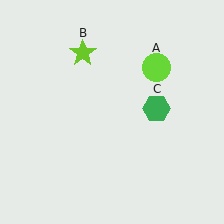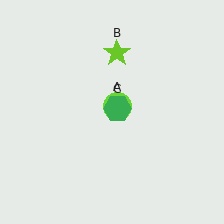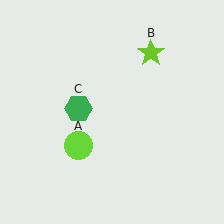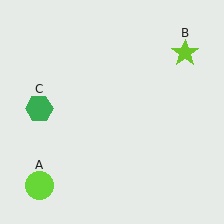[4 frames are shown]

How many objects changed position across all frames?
3 objects changed position: lime circle (object A), lime star (object B), green hexagon (object C).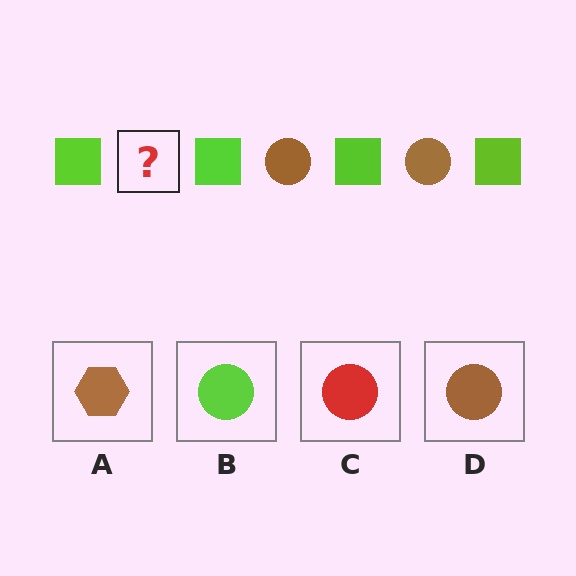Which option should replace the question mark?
Option D.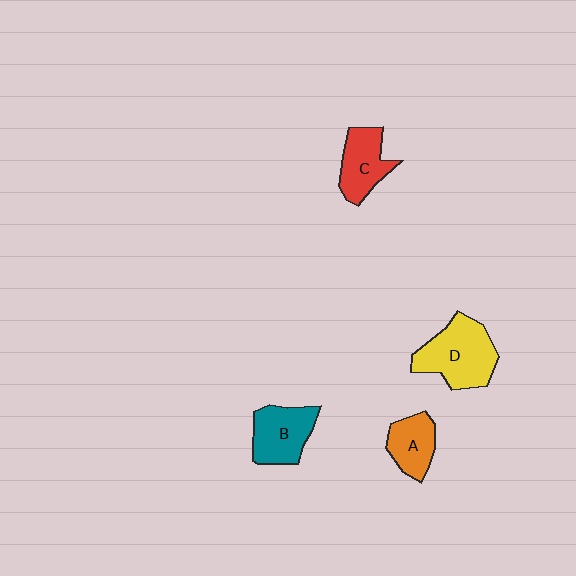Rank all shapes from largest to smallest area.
From largest to smallest: D (yellow), B (teal), C (red), A (orange).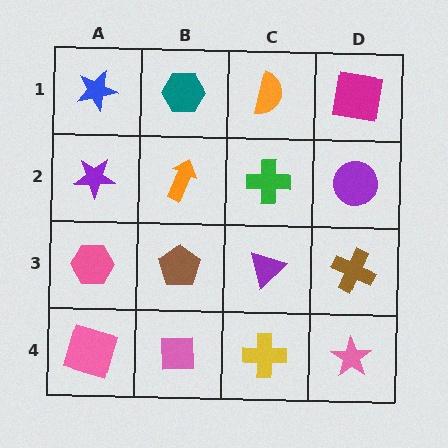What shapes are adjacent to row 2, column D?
A magenta square (row 1, column D), a brown cross (row 3, column D), a green cross (row 2, column C).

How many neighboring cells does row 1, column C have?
3.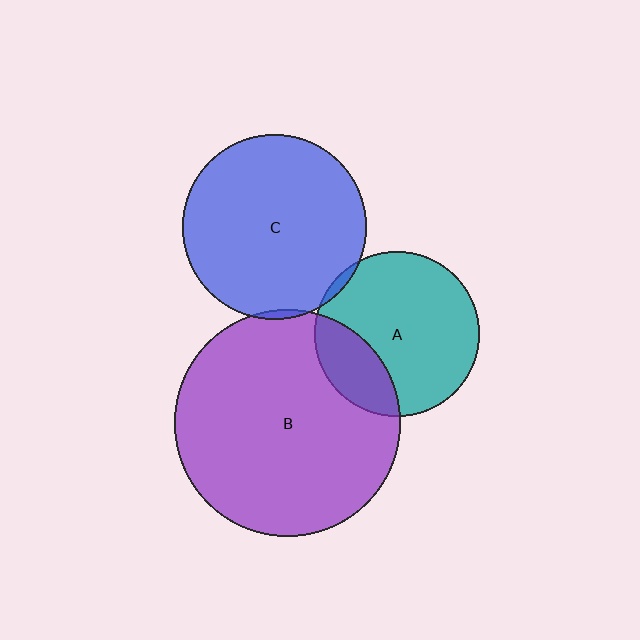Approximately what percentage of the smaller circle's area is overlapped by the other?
Approximately 5%.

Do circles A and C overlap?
Yes.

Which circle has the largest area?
Circle B (purple).